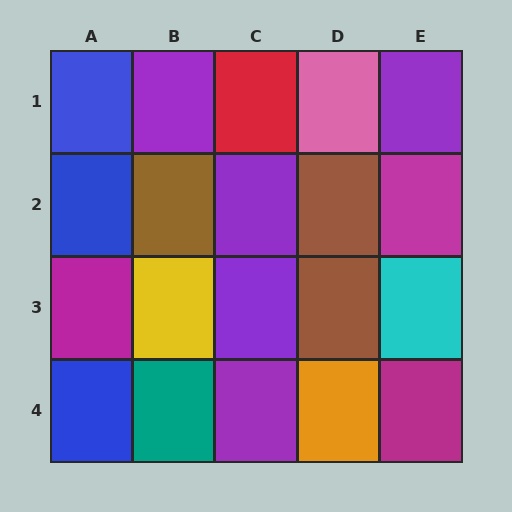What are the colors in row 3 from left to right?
Magenta, yellow, purple, brown, cyan.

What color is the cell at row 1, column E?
Purple.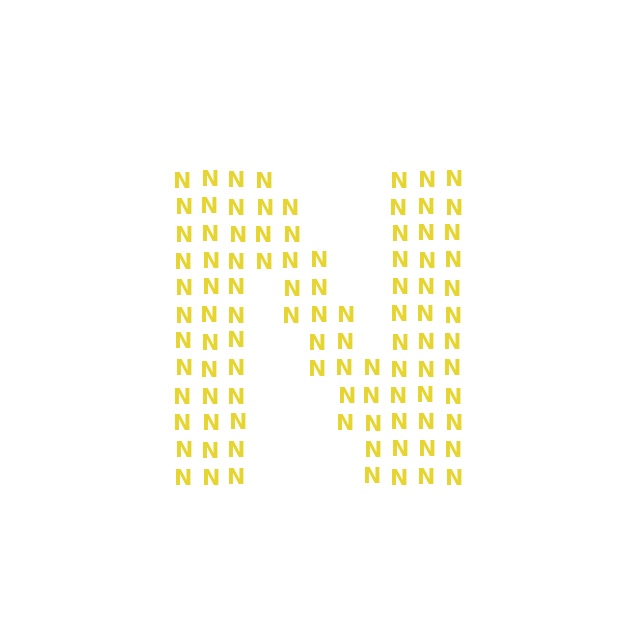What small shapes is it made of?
It is made of small letter N's.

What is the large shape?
The large shape is the letter N.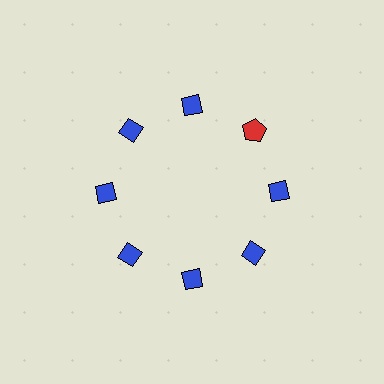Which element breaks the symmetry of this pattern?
The red pentagon at roughly the 2 o'clock position breaks the symmetry. All other shapes are blue diamonds.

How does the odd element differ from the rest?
It differs in both color (red instead of blue) and shape (pentagon instead of diamond).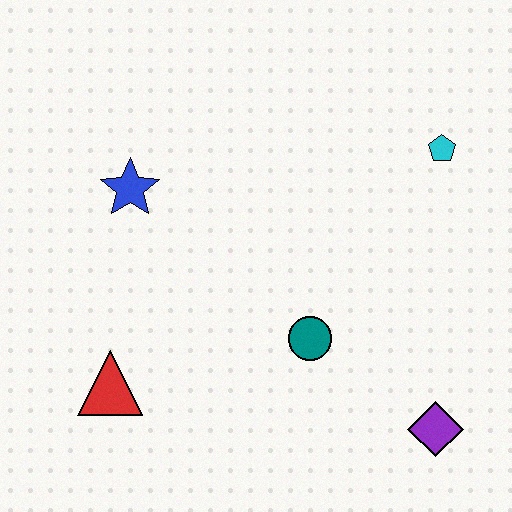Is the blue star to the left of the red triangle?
No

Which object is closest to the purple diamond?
The teal circle is closest to the purple diamond.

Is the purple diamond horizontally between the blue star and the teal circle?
No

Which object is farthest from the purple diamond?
The blue star is farthest from the purple diamond.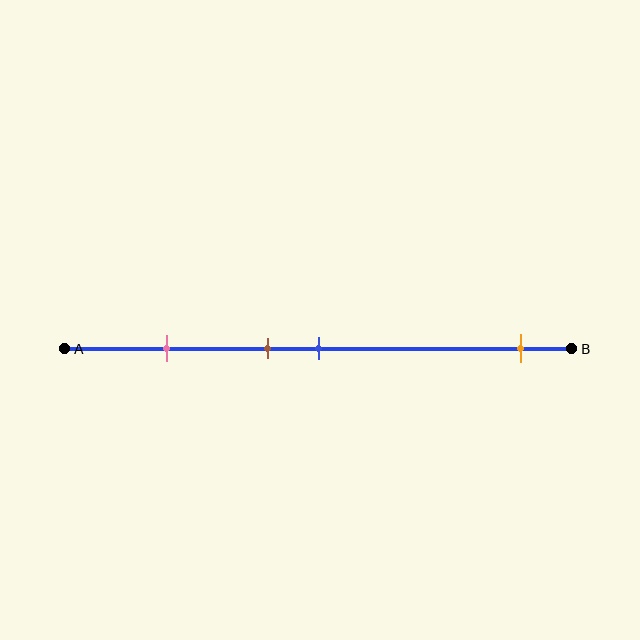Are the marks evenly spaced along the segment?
No, the marks are not evenly spaced.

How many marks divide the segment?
There are 4 marks dividing the segment.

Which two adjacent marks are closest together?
The brown and blue marks are the closest adjacent pair.